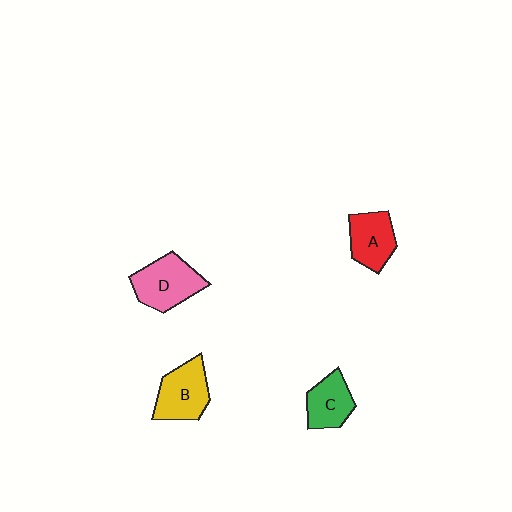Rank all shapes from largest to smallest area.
From largest to smallest: D (pink), B (yellow), A (red), C (green).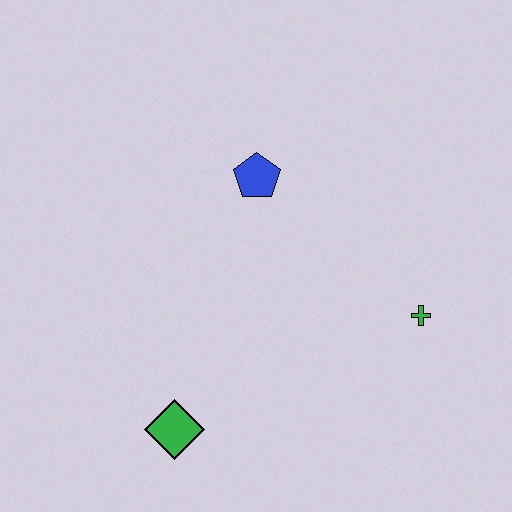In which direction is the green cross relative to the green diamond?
The green cross is to the right of the green diamond.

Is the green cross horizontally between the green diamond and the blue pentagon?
No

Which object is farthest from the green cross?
The green diamond is farthest from the green cross.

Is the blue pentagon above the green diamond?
Yes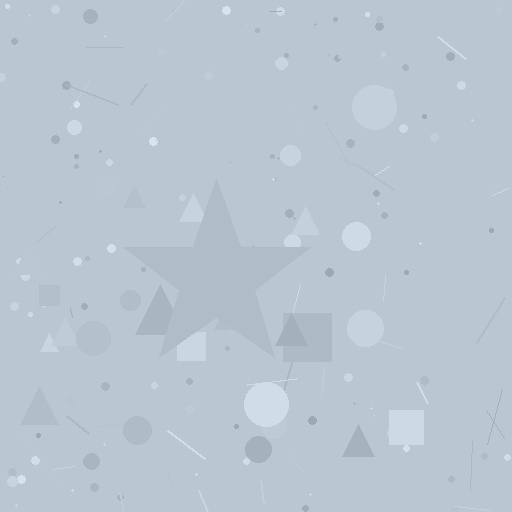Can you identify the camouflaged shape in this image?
The camouflaged shape is a star.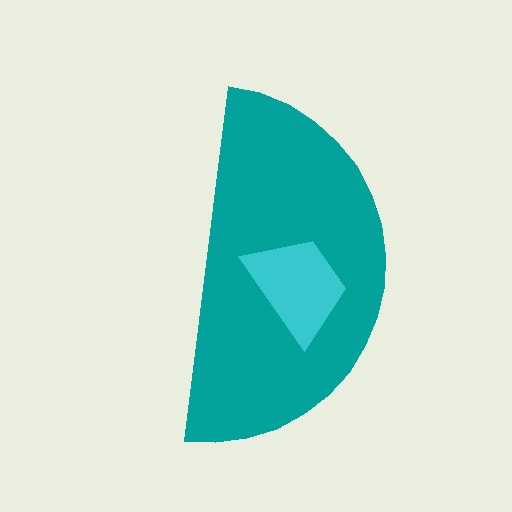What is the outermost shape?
The teal semicircle.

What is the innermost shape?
The cyan trapezoid.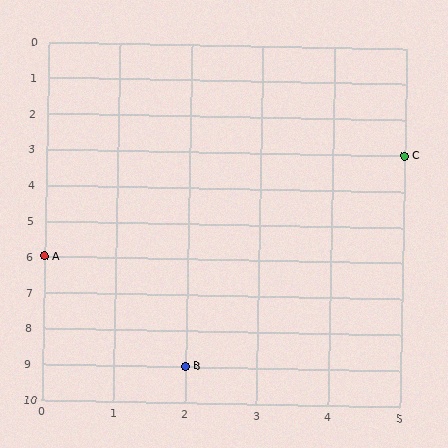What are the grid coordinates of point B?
Point B is at grid coordinates (2, 9).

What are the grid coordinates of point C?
Point C is at grid coordinates (5, 3).